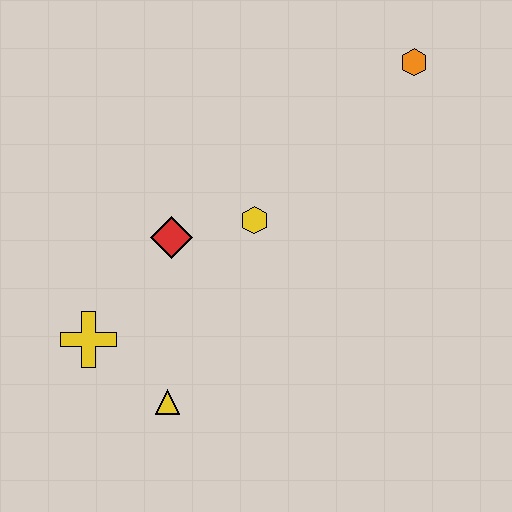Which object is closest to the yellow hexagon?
The red diamond is closest to the yellow hexagon.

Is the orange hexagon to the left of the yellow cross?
No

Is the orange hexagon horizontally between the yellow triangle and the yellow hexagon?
No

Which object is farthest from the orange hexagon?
The yellow cross is farthest from the orange hexagon.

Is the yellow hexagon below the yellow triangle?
No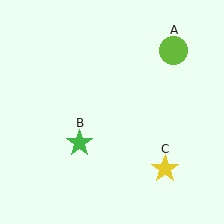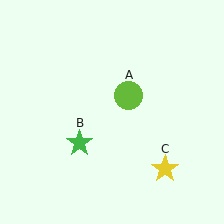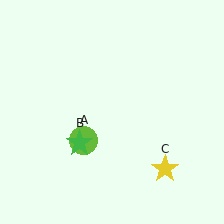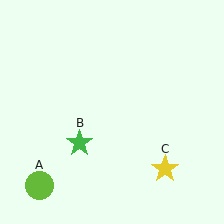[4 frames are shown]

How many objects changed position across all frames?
1 object changed position: lime circle (object A).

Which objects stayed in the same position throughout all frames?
Green star (object B) and yellow star (object C) remained stationary.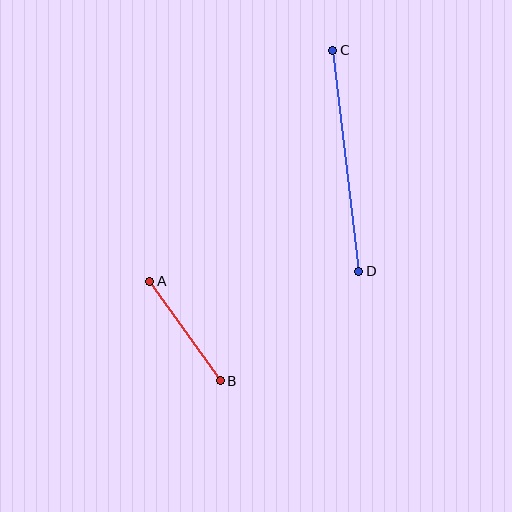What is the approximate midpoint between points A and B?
The midpoint is at approximately (185, 331) pixels.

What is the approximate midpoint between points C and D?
The midpoint is at approximately (346, 161) pixels.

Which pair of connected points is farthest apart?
Points C and D are farthest apart.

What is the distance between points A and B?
The distance is approximately 122 pixels.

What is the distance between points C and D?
The distance is approximately 222 pixels.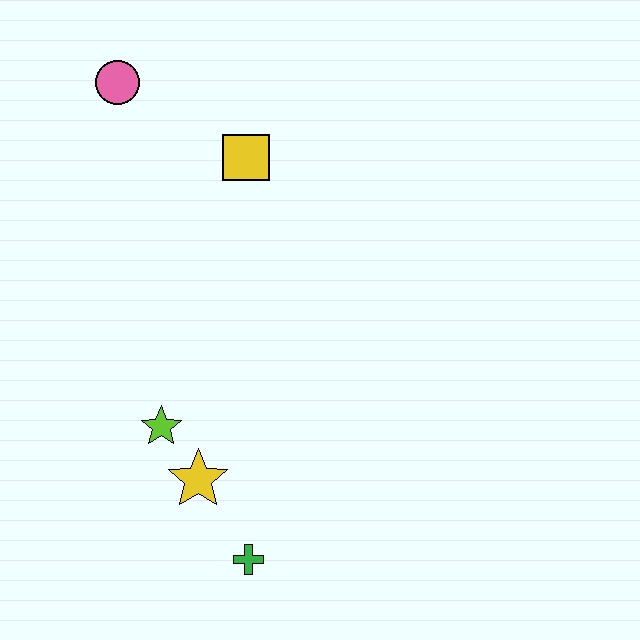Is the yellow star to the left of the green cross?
Yes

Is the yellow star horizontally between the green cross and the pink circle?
Yes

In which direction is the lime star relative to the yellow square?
The lime star is below the yellow square.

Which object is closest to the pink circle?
The yellow square is closest to the pink circle.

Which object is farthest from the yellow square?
The green cross is farthest from the yellow square.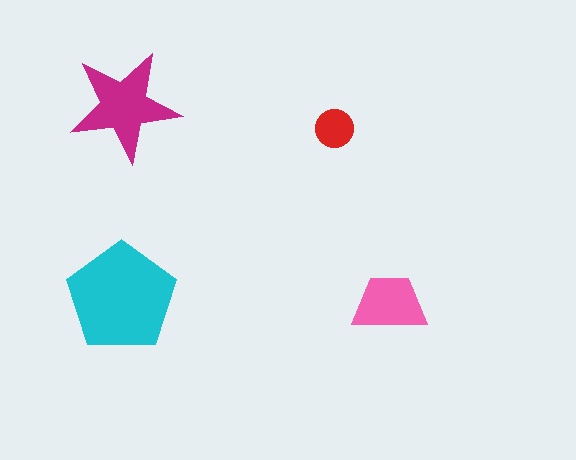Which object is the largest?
The cyan pentagon.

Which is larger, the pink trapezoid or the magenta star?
The magenta star.